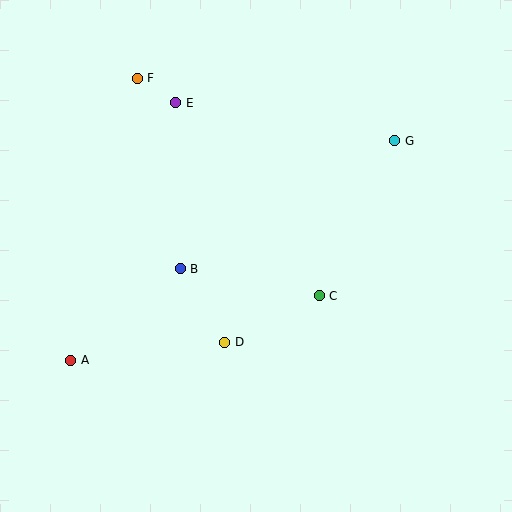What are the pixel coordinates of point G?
Point G is at (395, 141).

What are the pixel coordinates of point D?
Point D is at (225, 342).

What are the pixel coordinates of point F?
Point F is at (137, 78).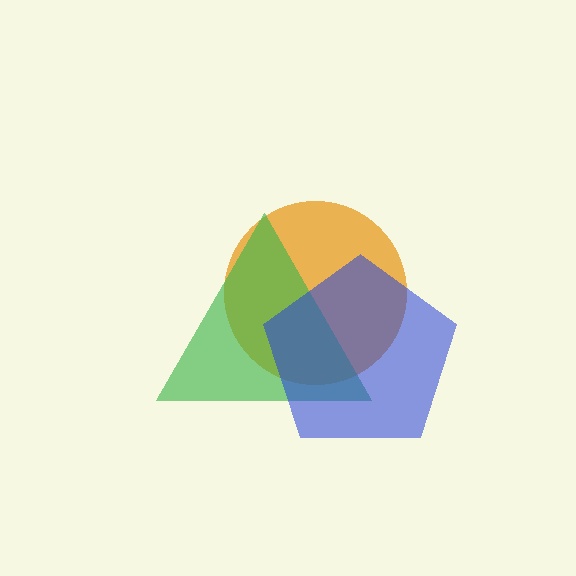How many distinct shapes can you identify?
There are 3 distinct shapes: an orange circle, a green triangle, a blue pentagon.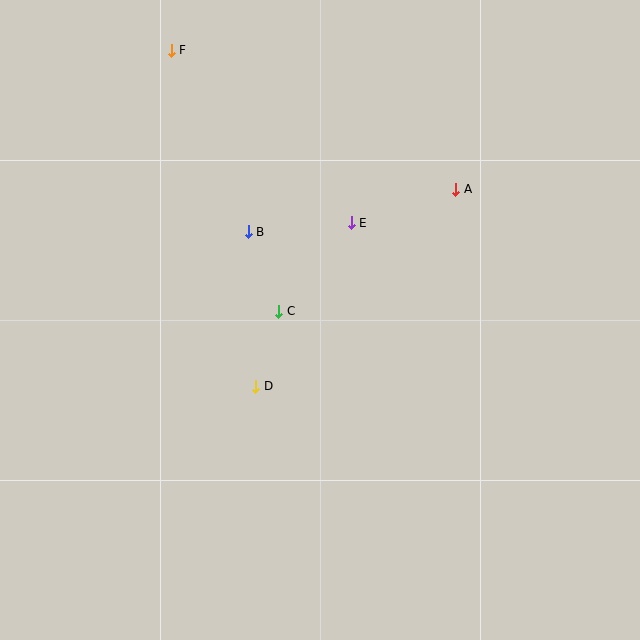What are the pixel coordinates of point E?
Point E is at (351, 223).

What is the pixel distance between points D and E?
The distance between D and E is 189 pixels.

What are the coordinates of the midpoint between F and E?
The midpoint between F and E is at (261, 136).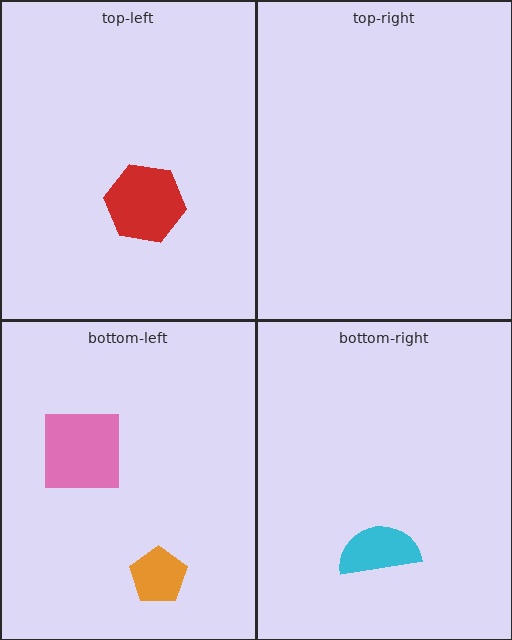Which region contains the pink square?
The bottom-left region.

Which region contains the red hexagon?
The top-left region.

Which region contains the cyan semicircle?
The bottom-right region.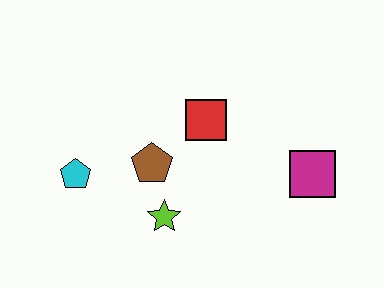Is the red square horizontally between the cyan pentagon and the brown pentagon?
No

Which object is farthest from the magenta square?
The cyan pentagon is farthest from the magenta square.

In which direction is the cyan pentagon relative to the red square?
The cyan pentagon is to the left of the red square.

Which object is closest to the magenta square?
The red square is closest to the magenta square.